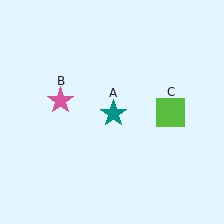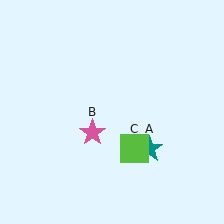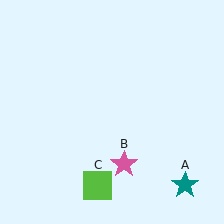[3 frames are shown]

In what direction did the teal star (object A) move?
The teal star (object A) moved down and to the right.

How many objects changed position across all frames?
3 objects changed position: teal star (object A), pink star (object B), lime square (object C).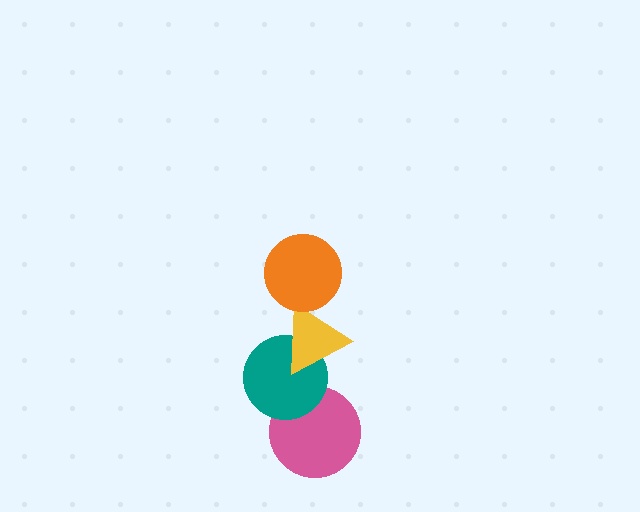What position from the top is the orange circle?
The orange circle is 1st from the top.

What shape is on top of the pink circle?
The teal circle is on top of the pink circle.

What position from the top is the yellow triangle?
The yellow triangle is 2nd from the top.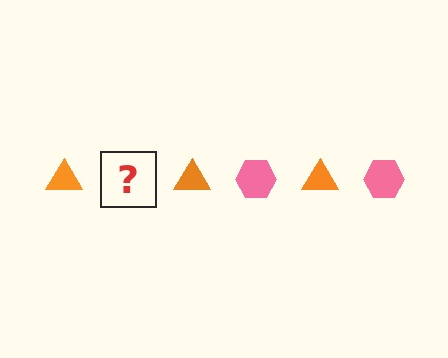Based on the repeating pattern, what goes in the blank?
The blank should be a pink hexagon.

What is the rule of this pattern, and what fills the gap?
The rule is that the pattern alternates between orange triangle and pink hexagon. The gap should be filled with a pink hexagon.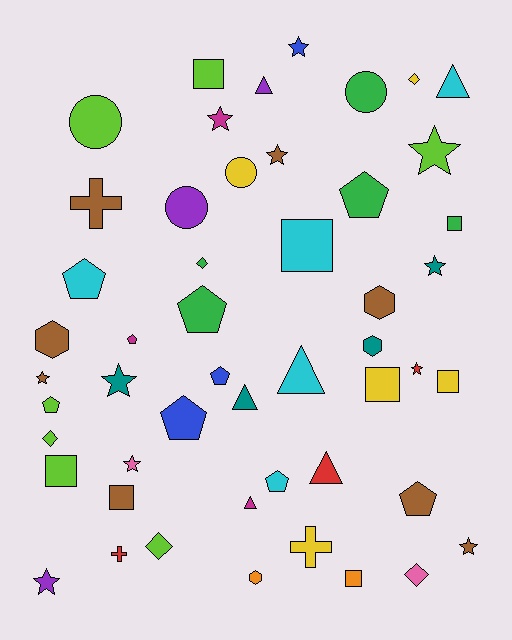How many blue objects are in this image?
There are 3 blue objects.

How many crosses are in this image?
There are 3 crosses.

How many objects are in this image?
There are 50 objects.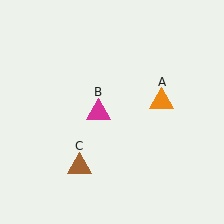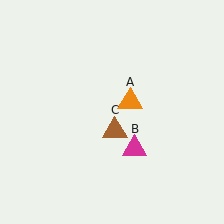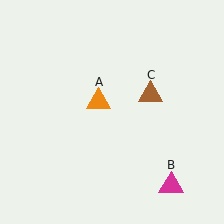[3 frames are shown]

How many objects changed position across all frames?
3 objects changed position: orange triangle (object A), magenta triangle (object B), brown triangle (object C).